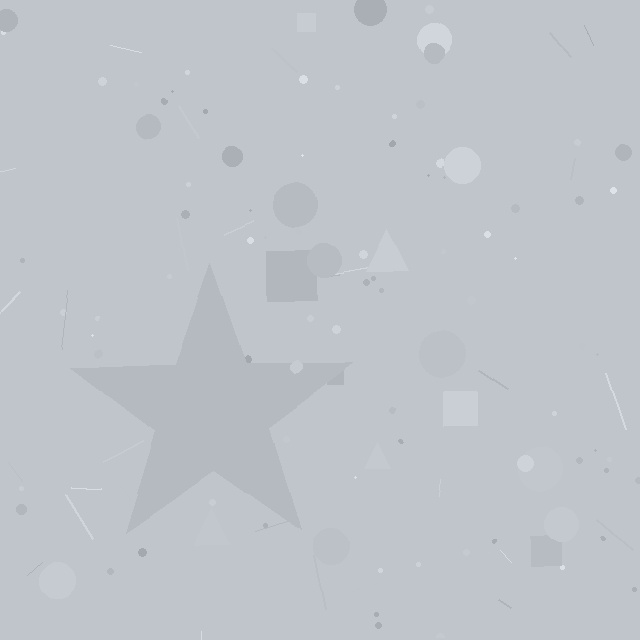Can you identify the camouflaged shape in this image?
The camouflaged shape is a star.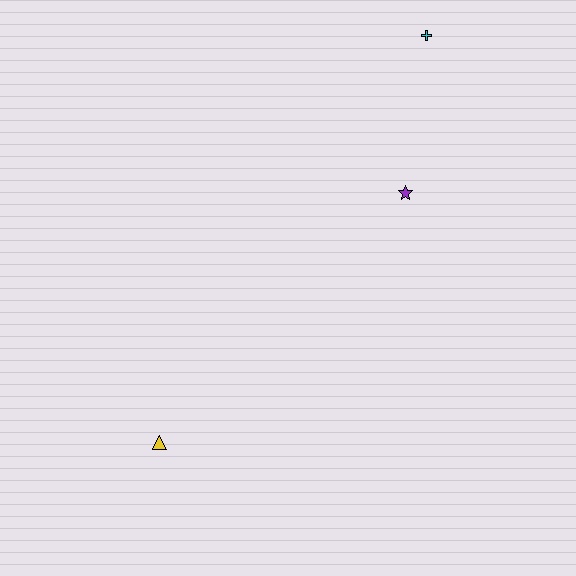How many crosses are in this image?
There is 1 cross.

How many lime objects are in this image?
There are no lime objects.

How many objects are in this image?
There are 3 objects.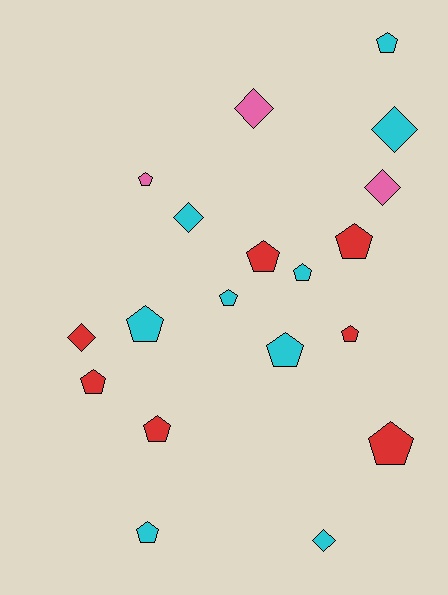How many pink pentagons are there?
There is 1 pink pentagon.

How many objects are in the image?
There are 19 objects.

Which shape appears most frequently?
Pentagon, with 13 objects.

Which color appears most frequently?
Cyan, with 9 objects.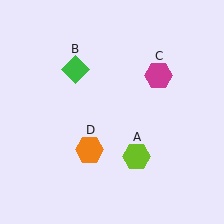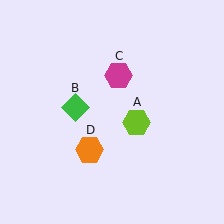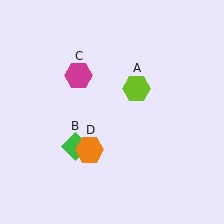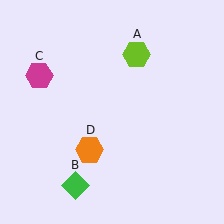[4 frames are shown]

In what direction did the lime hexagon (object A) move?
The lime hexagon (object A) moved up.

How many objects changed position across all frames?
3 objects changed position: lime hexagon (object A), green diamond (object B), magenta hexagon (object C).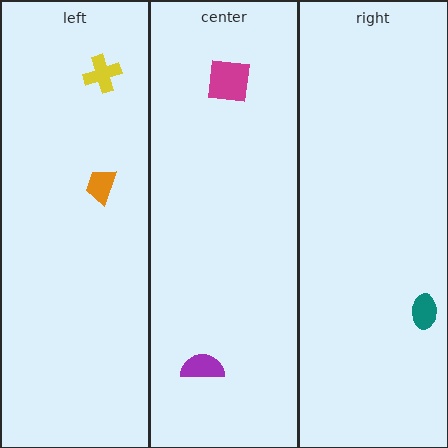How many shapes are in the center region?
2.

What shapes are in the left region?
The yellow cross, the orange trapezoid.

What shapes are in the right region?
The teal ellipse.